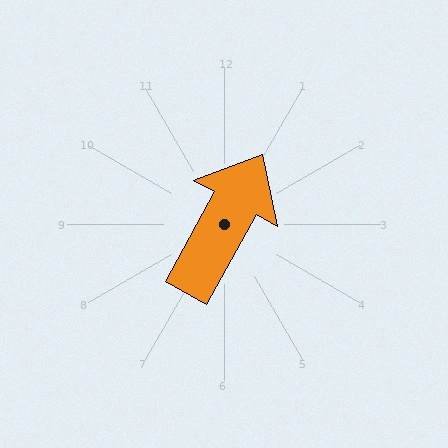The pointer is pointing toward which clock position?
Roughly 1 o'clock.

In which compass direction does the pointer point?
Northeast.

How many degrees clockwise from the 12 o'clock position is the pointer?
Approximately 29 degrees.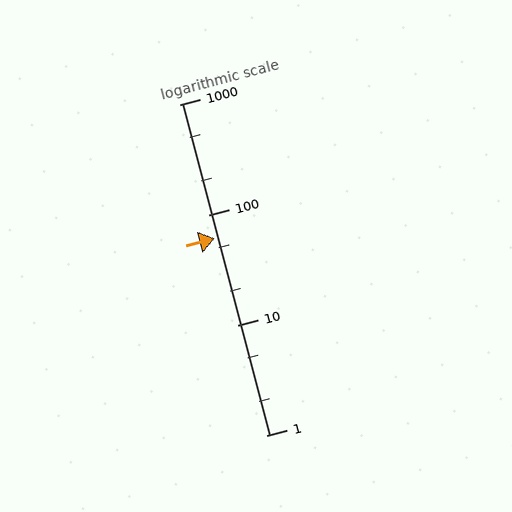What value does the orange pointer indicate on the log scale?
The pointer indicates approximately 61.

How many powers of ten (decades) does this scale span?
The scale spans 3 decades, from 1 to 1000.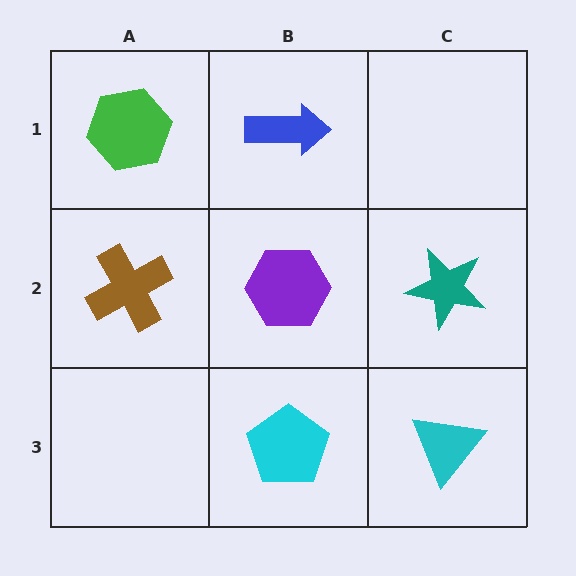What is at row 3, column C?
A cyan triangle.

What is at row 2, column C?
A teal star.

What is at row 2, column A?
A brown cross.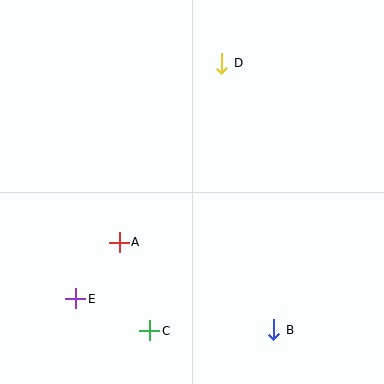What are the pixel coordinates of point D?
Point D is at (222, 64).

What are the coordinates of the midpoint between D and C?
The midpoint between D and C is at (186, 197).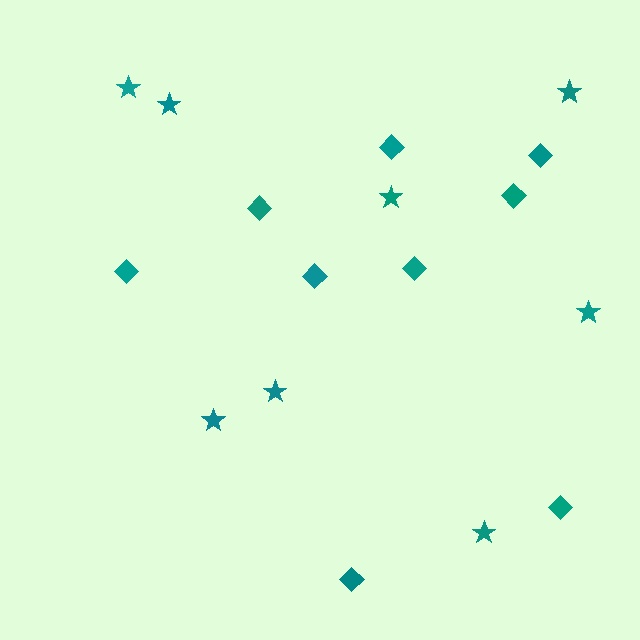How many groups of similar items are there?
There are 2 groups: one group of stars (8) and one group of diamonds (9).